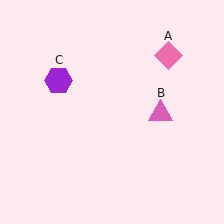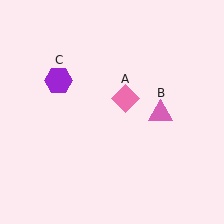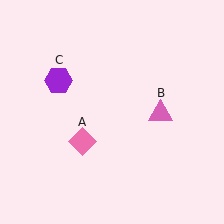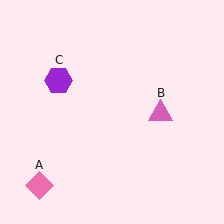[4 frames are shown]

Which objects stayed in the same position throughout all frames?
Pink triangle (object B) and purple hexagon (object C) remained stationary.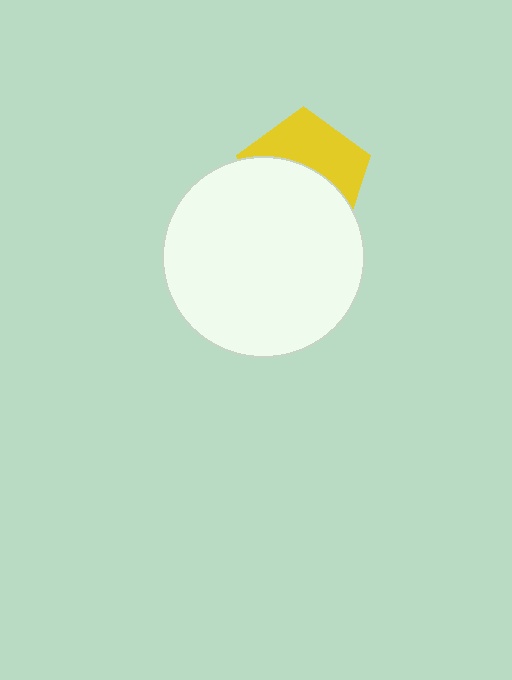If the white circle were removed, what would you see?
You would see the complete yellow pentagon.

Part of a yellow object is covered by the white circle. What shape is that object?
It is a pentagon.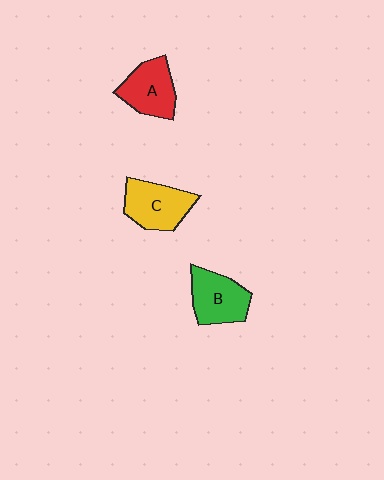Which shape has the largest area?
Shape C (yellow).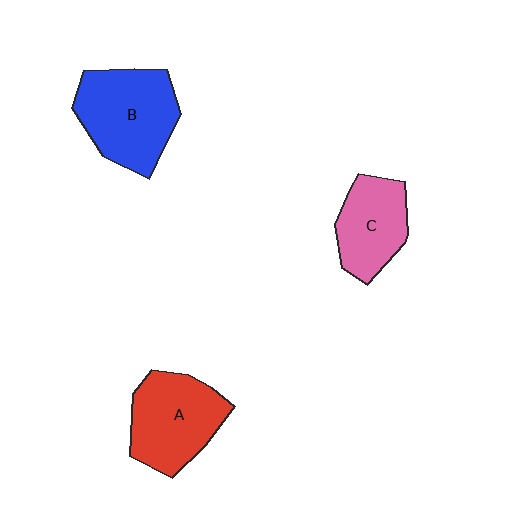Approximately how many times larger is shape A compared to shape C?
Approximately 1.3 times.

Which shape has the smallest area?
Shape C (pink).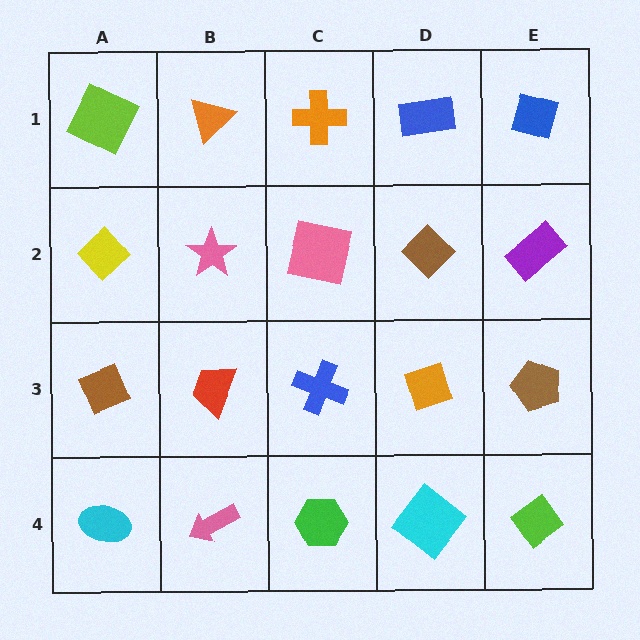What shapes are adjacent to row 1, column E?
A purple rectangle (row 2, column E), a blue rectangle (row 1, column D).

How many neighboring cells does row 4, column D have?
3.